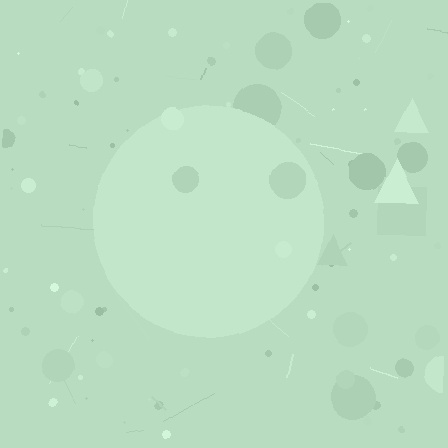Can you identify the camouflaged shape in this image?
The camouflaged shape is a circle.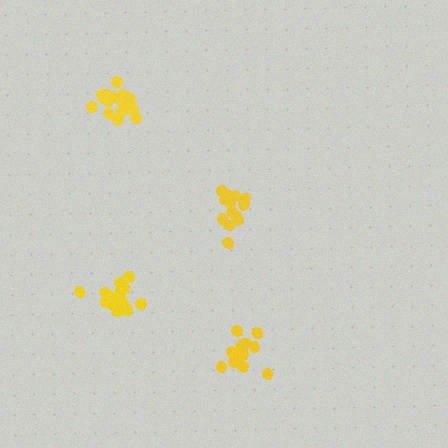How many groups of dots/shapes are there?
There are 4 groups.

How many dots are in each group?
Group 1: 13 dots, Group 2: 16 dots, Group 3: 19 dots, Group 4: 16 dots (64 total).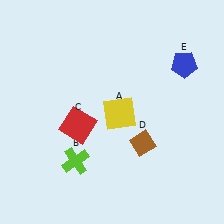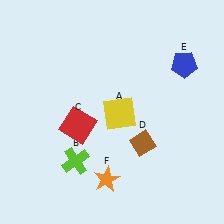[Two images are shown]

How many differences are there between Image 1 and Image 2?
There is 1 difference between the two images.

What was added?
An orange star (F) was added in Image 2.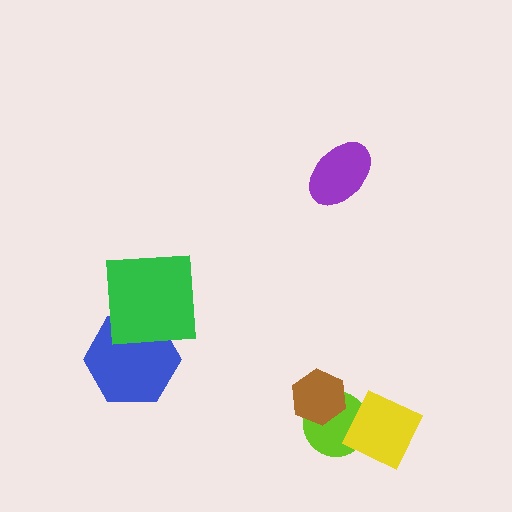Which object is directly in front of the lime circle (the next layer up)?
The brown hexagon is directly in front of the lime circle.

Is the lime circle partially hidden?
Yes, it is partially covered by another shape.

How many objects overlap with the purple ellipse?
0 objects overlap with the purple ellipse.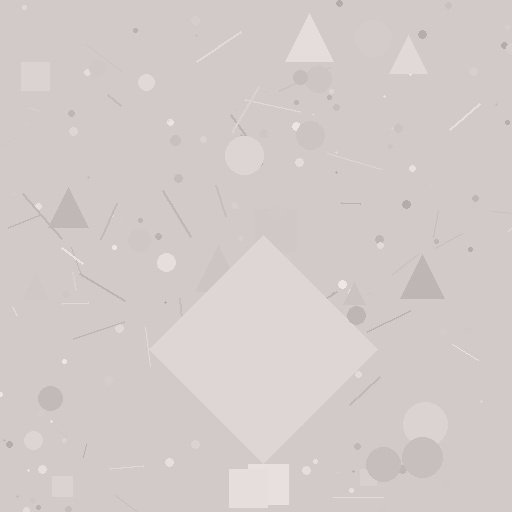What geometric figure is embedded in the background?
A diamond is embedded in the background.